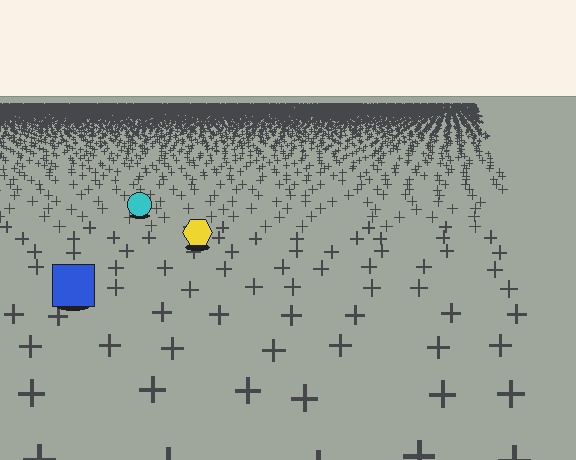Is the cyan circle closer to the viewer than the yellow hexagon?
No. The yellow hexagon is closer — you can tell from the texture gradient: the ground texture is coarser near it.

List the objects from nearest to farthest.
From nearest to farthest: the blue square, the yellow hexagon, the cyan circle.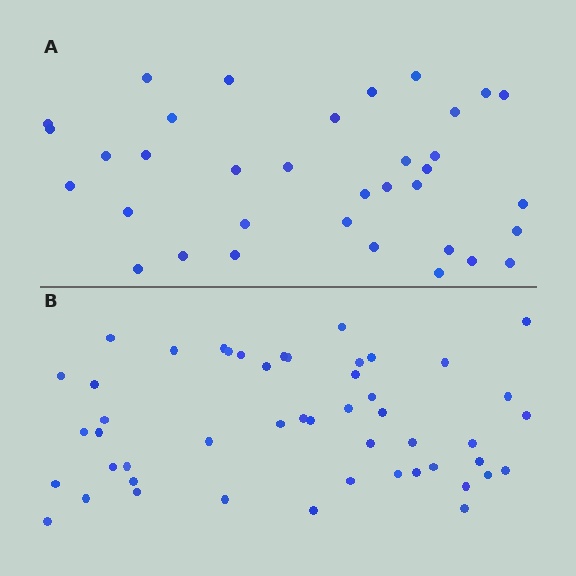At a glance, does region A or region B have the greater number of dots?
Region B (the bottom region) has more dots.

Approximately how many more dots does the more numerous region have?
Region B has approximately 15 more dots than region A.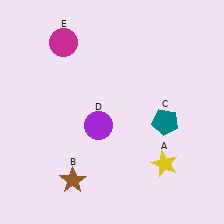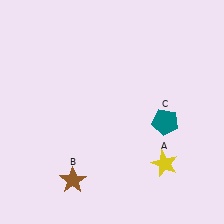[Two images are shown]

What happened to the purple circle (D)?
The purple circle (D) was removed in Image 2. It was in the bottom-left area of Image 1.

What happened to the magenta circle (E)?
The magenta circle (E) was removed in Image 2. It was in the top-left area of Image 1.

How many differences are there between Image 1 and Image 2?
There are 2 differences between the two images.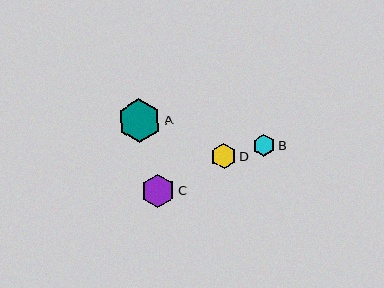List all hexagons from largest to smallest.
From largest to smallest: A, C, D, B.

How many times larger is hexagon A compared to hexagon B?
Hexagon A is approximately 2.0 times the size of hexagon B.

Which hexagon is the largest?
Hexagon A is the largest with a size of approximately 43 pixels.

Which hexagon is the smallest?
Hexagon B is the smallest with a size of approximately 22 pixels.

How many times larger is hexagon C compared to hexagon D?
Hexagon C is approximately 1.3 times the size of hexagon D.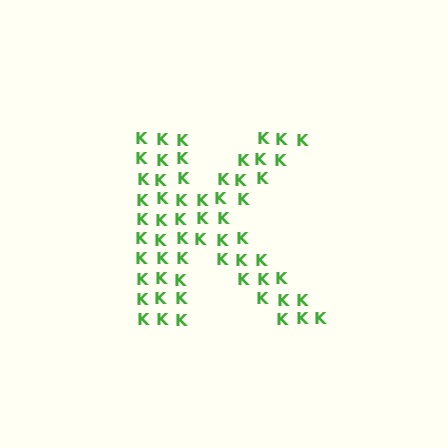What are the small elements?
The small elements are letter K's.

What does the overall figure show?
The overall figure shows the letter K.